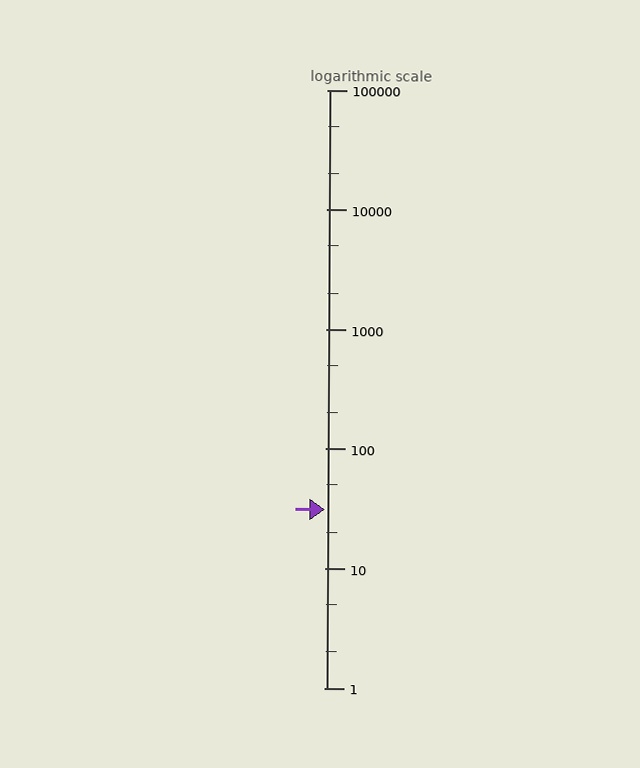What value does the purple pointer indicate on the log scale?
The pointer indicates approximately 31.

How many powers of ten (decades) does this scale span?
The scale spans 5 decades, from 1 to 100000.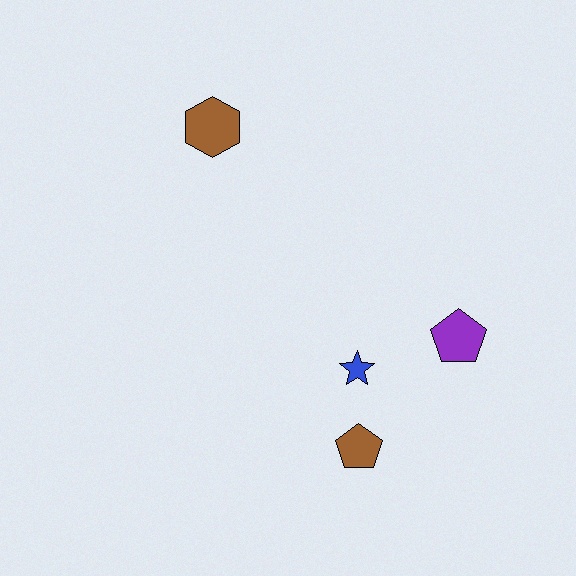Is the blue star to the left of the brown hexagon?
No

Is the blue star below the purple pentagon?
Yes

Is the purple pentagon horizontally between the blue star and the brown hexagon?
No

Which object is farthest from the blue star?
The brown hexagon is farthest from the blue star.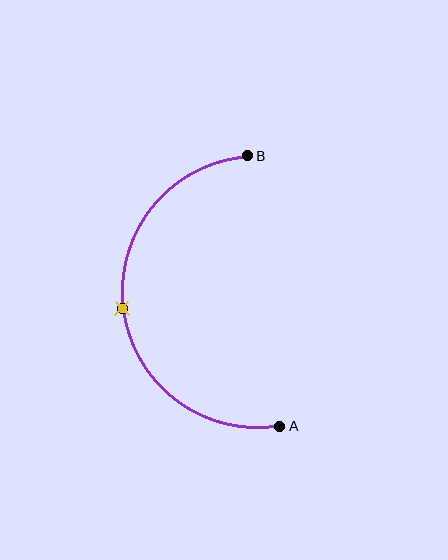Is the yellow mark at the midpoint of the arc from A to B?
Yes. The yellow mark lies on the arc at equal arc-length from both A and B — it is the arc midpoint.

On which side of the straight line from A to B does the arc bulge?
The arc bulges to the left of the straight line connecting A and B.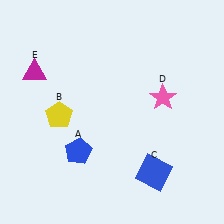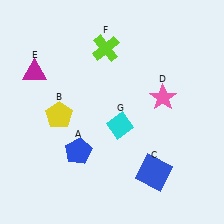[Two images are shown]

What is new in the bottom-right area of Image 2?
A cyan diamond (G) was added in the bottom-right area of Image 2.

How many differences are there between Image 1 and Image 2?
There are 2 differences between the two images.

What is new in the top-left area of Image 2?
A lime cross (F) was added in the top-left area of Image 2.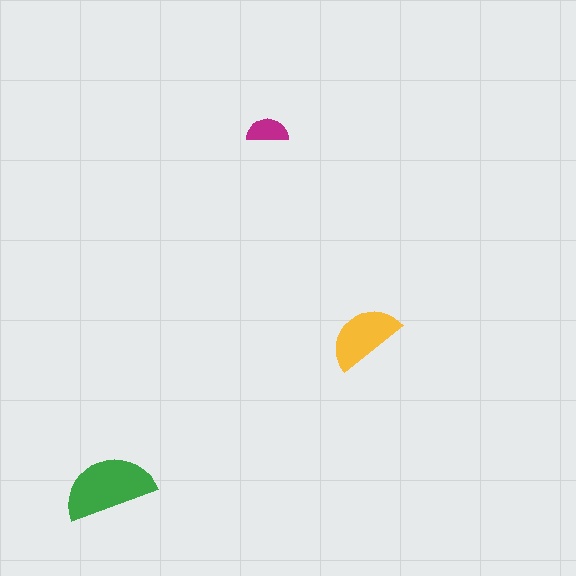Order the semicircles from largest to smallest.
the green one, the yellow one, the magenta one.